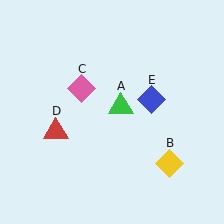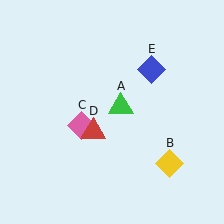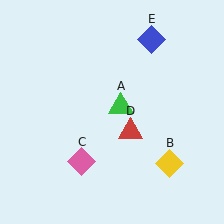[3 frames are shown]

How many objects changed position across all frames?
3 objects changed position: pink diamond (object C), red triangle (object D), blue diamond (object E).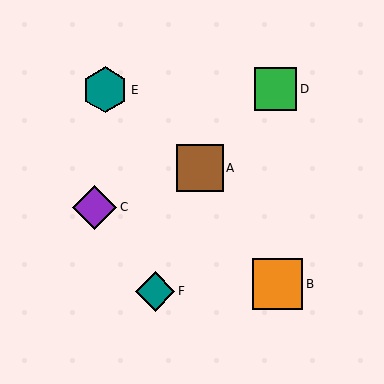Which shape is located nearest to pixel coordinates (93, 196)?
The purple diamond (labeled C) at (95, 207) is nearest to that location.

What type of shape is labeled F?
Shape F is a teal diamond.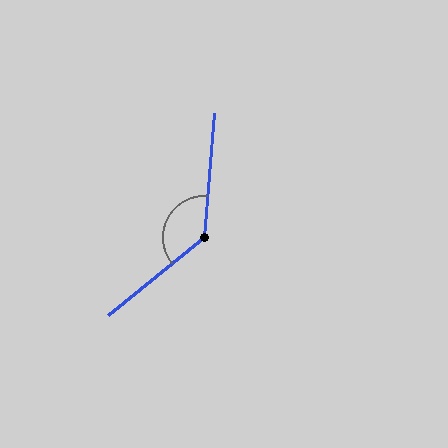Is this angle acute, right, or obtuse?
It is obtuse.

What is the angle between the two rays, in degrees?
Approximately 134 degrees.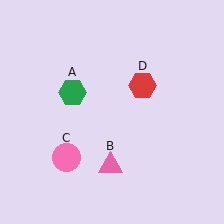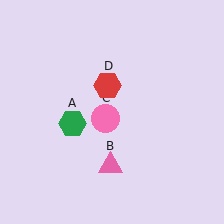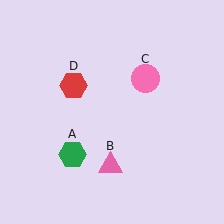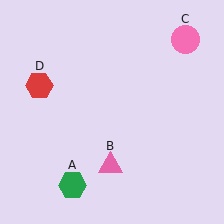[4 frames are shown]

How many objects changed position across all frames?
3 objects changed position: green hexagon (object A), pink circle (object C), red hexagon (object D).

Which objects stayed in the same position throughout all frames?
Pink triangle (object B) remained stationary.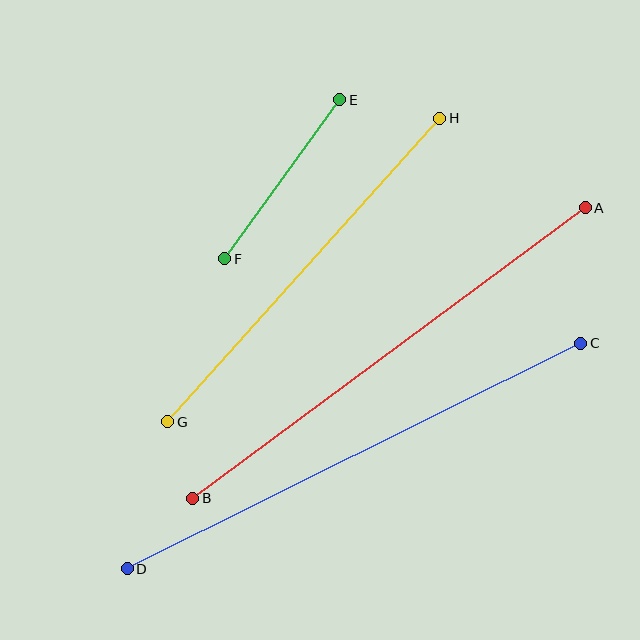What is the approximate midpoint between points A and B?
The midpoint is at approximately (389, 353) pixels.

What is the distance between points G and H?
The distance is approximately 408 pixels.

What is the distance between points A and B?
The distance is approximately 488 pixels.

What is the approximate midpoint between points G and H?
The midpoint is at approximately (304, 270) pixels.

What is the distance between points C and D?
The distance is approximately 507 pixels.